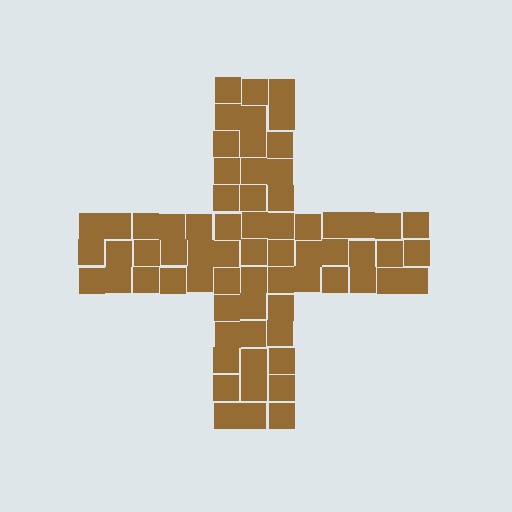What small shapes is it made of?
It is made of small squares.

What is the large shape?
The large shape is a cross.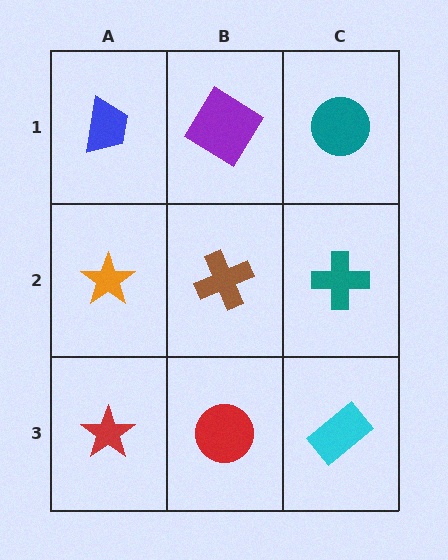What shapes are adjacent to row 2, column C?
A teal circle (row 1, column C), a cyan rectangle (row 3, column C), a brown cross (row 2, column B).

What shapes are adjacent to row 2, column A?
A blue trapezoid (row 1, column A), a red star (row 3, column A), a brown cross (row 2, column B).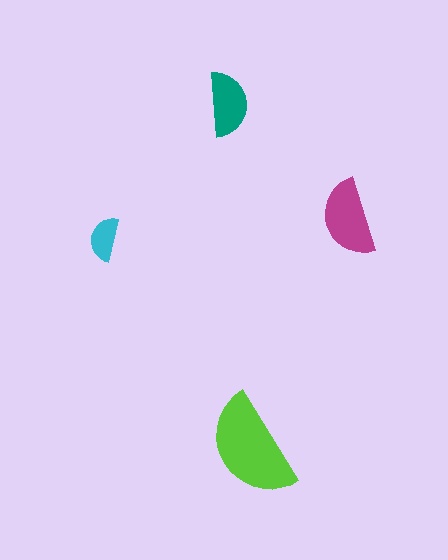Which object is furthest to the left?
The cyan semicircle is leftmost.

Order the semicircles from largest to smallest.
the lime one, the magenta one, the teal one, the cyan one.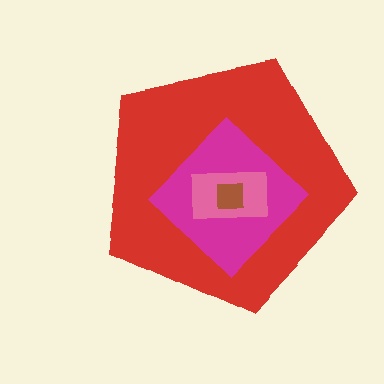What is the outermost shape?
The red pentagon.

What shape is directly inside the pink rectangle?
The brown square.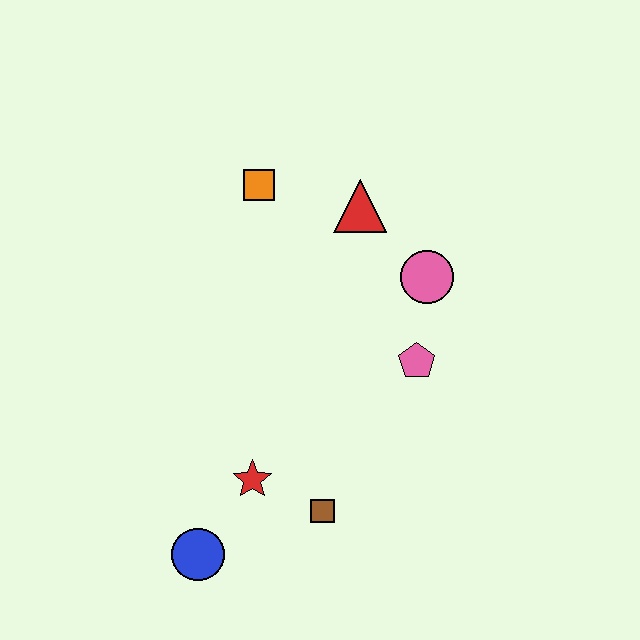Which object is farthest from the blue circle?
The red triangle is farthest from the blue circle.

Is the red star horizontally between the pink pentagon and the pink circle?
No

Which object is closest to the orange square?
The red triangle is closest to the orange square.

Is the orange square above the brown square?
Yes